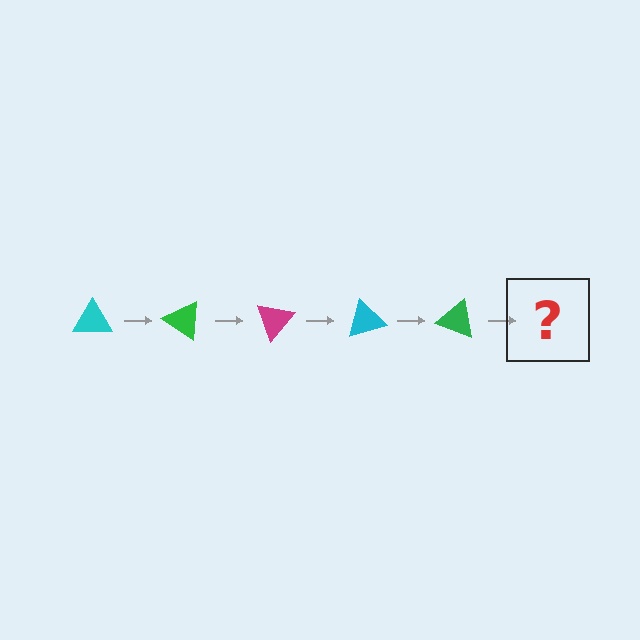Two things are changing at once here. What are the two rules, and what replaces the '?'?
The two rules are that it rotates 35 degrees each step and the color cycles through cyan, green, and magenta. The '?' should be a magenta triangle, rotated 175 degrees from the start.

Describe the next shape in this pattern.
It should be a magenta triangle, rotated 175 degrees from the start.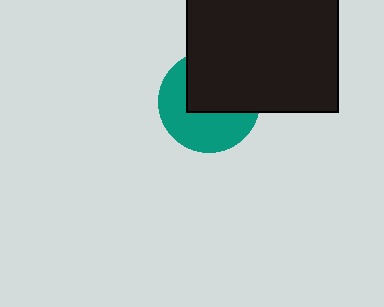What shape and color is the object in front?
The object in front is a black square.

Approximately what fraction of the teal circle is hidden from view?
Roughly 50% of the teal circle is hidden behind the black square.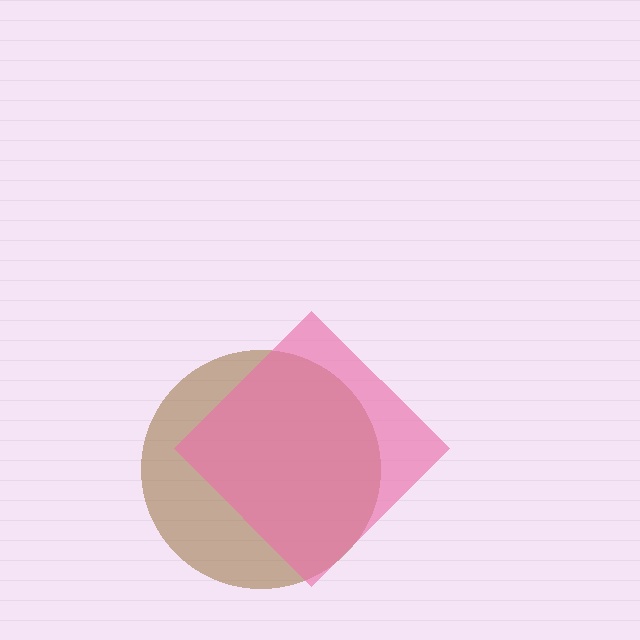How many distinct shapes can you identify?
There are 2 distinct shapes: a brown circle, a pink diamond.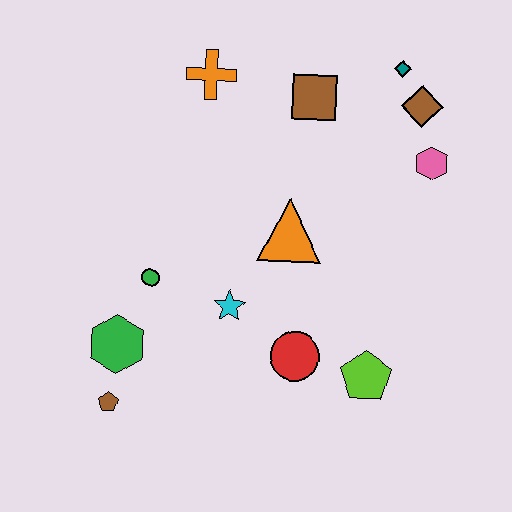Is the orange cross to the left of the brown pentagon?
No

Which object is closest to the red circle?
The lime pentagon is closest to the red circle.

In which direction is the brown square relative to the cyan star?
The brown square is above the cyan star.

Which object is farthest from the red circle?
The teal diamond is farthest from the red circle.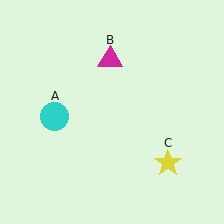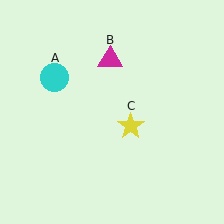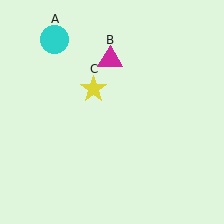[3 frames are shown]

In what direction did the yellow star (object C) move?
The yellow star (object C) moved up and to the left.